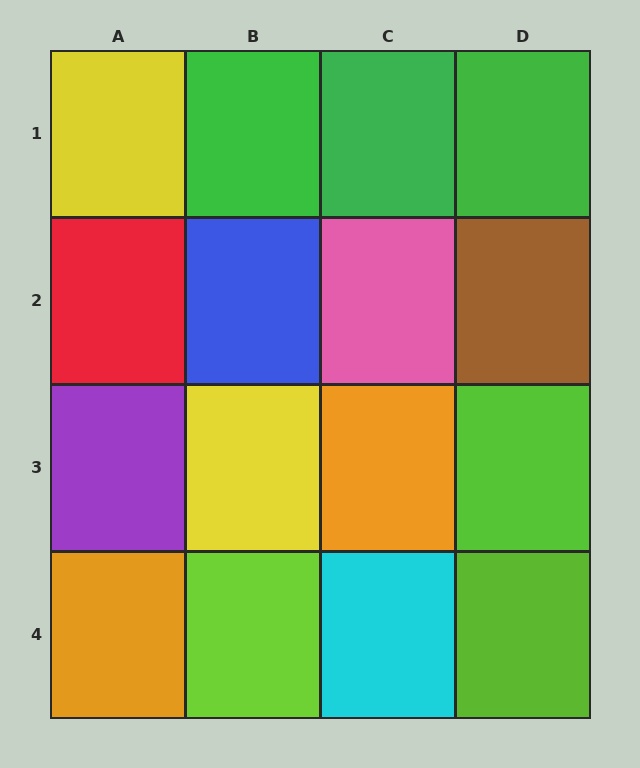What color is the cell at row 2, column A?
Red.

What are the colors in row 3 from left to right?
Purple, yellow, orange, lime.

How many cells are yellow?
2 cells are yellow.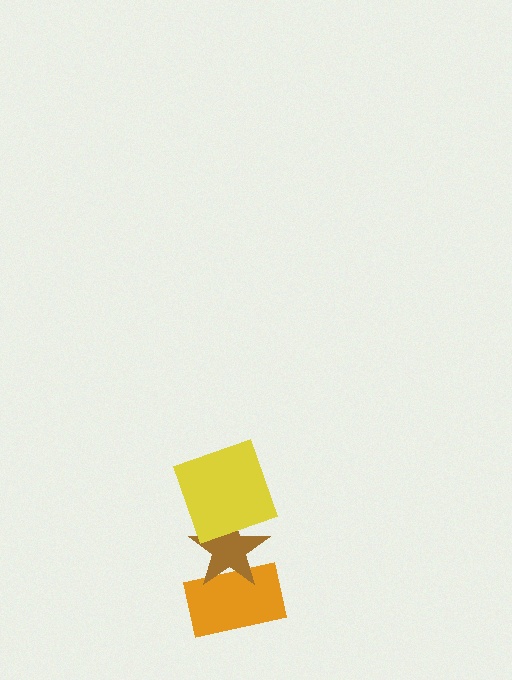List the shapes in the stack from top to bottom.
From top to bottom: the yellow square, the brown star, the orange rectangle.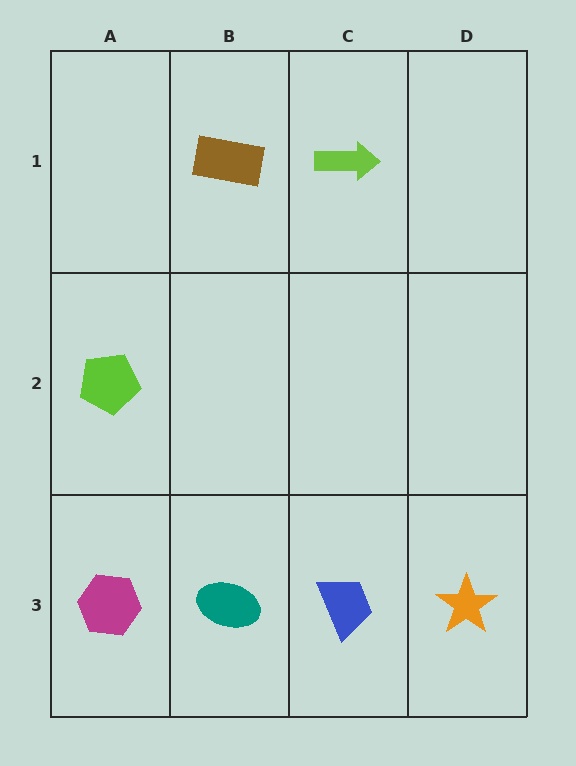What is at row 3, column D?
An orange star.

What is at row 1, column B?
A brown rectangle.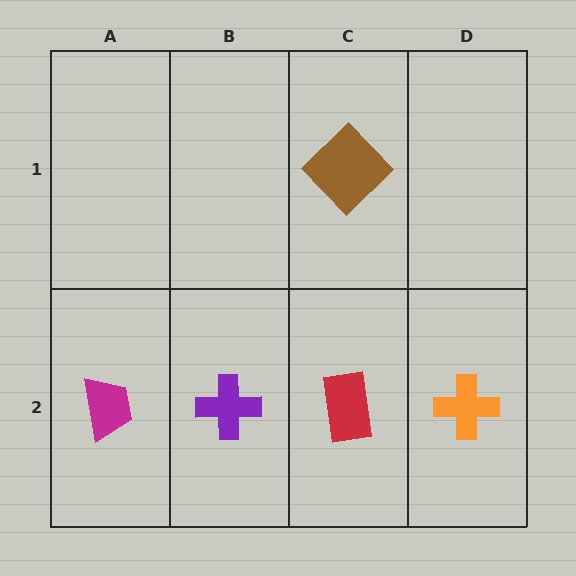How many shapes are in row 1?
1 shape.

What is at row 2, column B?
A purple cross.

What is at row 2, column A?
A magenta trapezoid.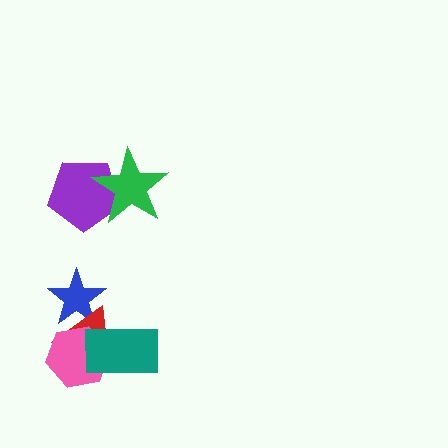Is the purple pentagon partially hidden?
Yes, it is partially covered by another shape.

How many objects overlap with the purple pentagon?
1 object overlaps with the purple pentagon.